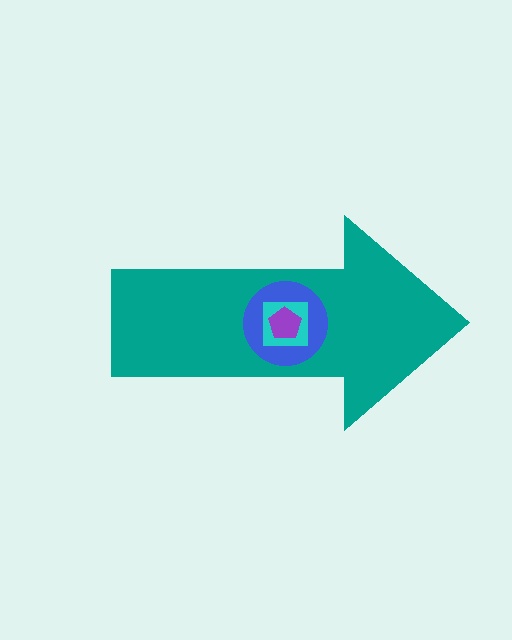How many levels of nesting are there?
4.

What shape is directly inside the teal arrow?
The blue circle.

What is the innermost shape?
The purple pentagon.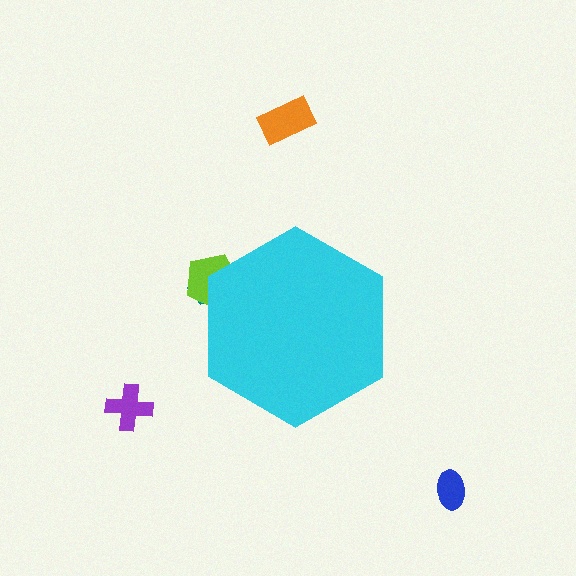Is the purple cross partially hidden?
No, the purple cross is fully visible.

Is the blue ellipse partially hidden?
No, the blue ellipse is fully visible.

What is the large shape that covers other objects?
A cyan hexagon.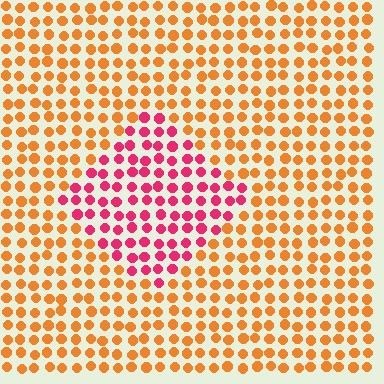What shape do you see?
I see a diamond.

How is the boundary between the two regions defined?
The boundary is defined purely by a slight shift in hue (about 49 degrees). Spacing, size, and orientation are identical on both sides.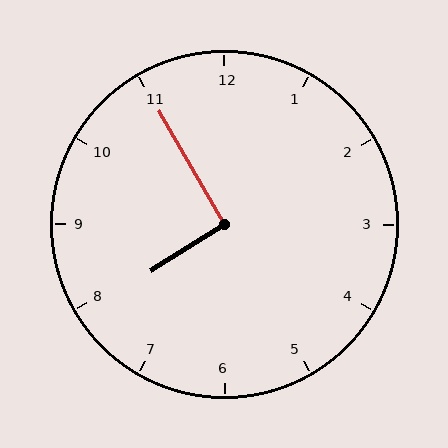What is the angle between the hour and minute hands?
Approximately 92 degrees.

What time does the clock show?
7:55.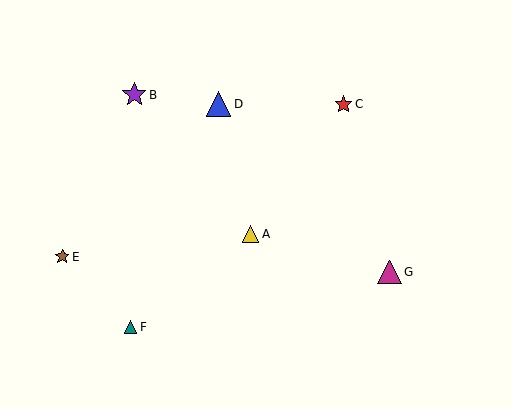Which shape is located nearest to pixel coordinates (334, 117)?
The red star (labeled C) at (343, 104) is nearest to that location.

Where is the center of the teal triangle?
The center of the teal triangle is at (131, 327).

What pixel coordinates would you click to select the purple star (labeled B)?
Click at (134, 95) to select the purple star B.